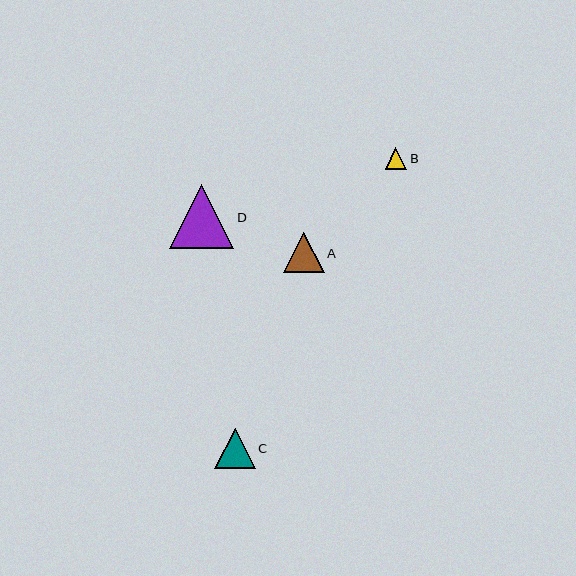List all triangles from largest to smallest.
From largest to smallest: D, A, C, B.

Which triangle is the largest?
Triangle D is the largest with a size of approximately 64 pixels.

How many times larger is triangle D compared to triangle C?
Triangle D is approximately 1.6 times the size of triangle C.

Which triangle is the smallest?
Triangle B is the smallest with a size of approximately 21 pixels.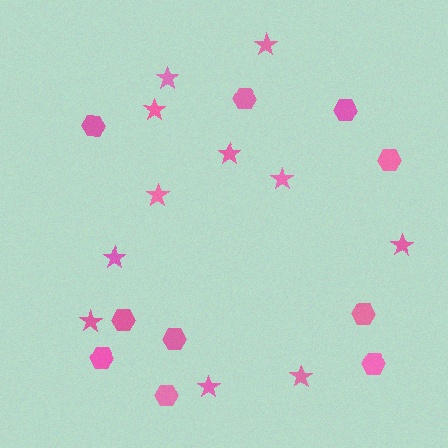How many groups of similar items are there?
There are 2 groups: one group of hexagons (10) and one group of stars (11).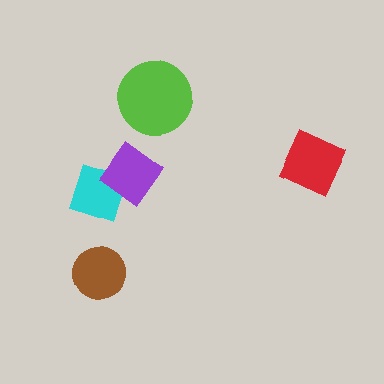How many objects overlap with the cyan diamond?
1 object overlaps with the cyan diamond.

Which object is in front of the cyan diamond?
The purple diamond is in front of the cyan diamond.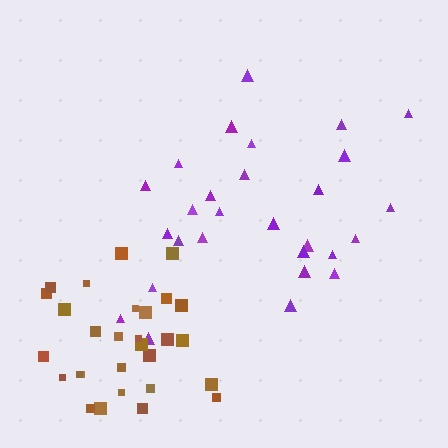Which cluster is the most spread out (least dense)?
Purple.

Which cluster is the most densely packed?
Brown.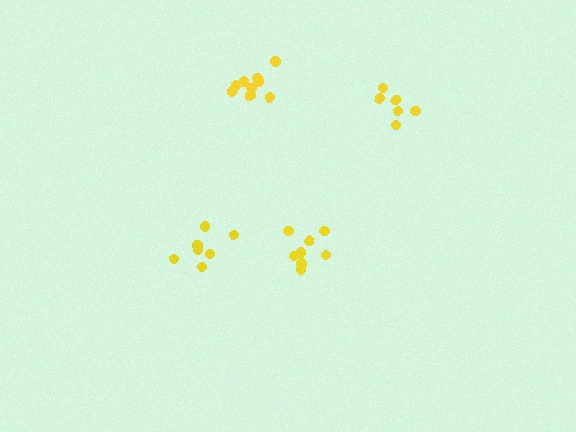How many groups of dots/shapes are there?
There are 4 groups.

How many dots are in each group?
Group 1: 6 dots, Group 2: 9 dots, Group 3: 9 dots, Group 4: 7 dots (31 total).